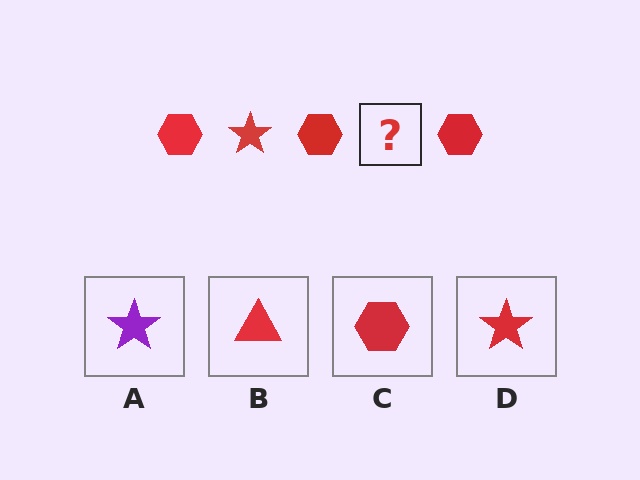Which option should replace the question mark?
Option D.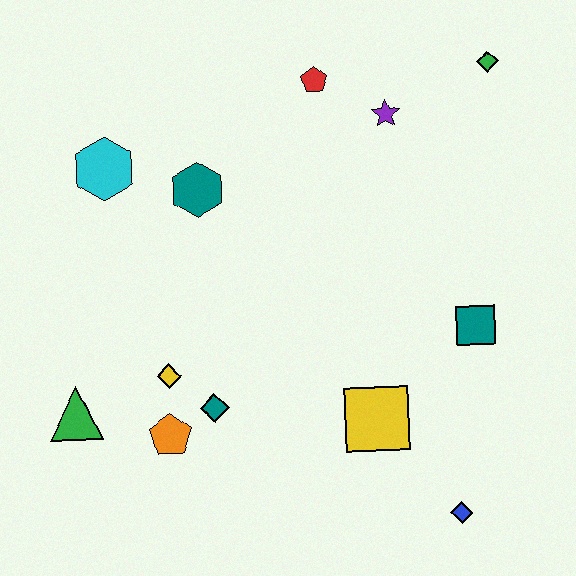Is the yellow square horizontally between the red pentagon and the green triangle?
No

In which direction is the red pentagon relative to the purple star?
The red pentagon is to the left of the purple star.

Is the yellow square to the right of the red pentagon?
Yes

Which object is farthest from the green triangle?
The green diamond is farthest from the green triangle.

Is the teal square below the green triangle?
No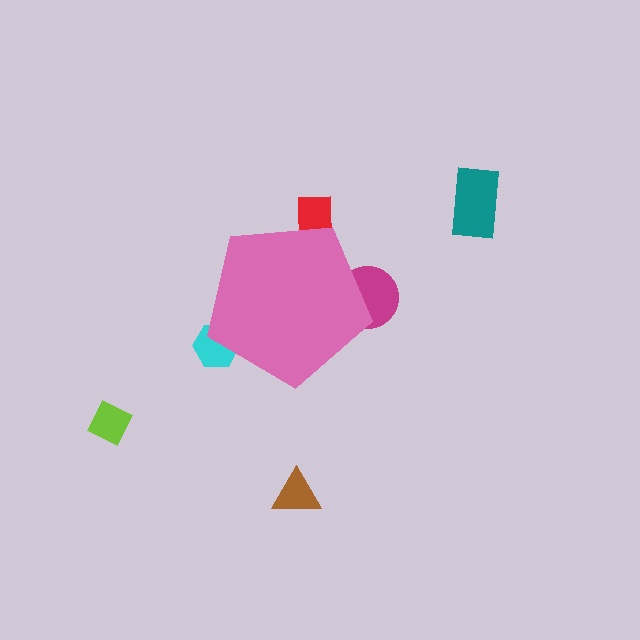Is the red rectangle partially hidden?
Yes, the red rectangle is partially hidden behind the pink pentagon.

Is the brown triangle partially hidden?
No, the brown triangle is fully visible.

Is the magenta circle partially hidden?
Yes, the magenta circle is partially hidden behind the pink pentagon.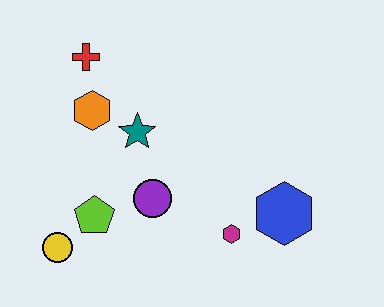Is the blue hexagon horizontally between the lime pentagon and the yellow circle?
No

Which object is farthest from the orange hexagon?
The blue hexagon is farthest from the orange hexagon.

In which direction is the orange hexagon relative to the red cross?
The orange hexagon is below the red cross.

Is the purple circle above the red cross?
No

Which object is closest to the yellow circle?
The lime pentagon is closest to the yellow circle.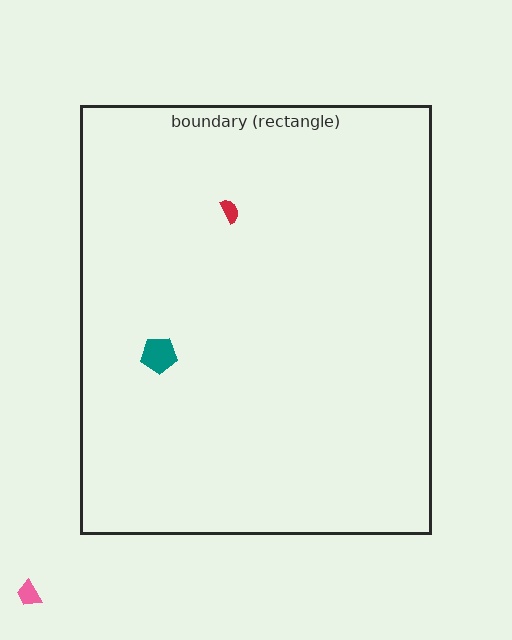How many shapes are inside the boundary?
2 inside, 1 outside.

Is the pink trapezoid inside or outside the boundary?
Outside.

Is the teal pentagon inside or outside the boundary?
Inside.